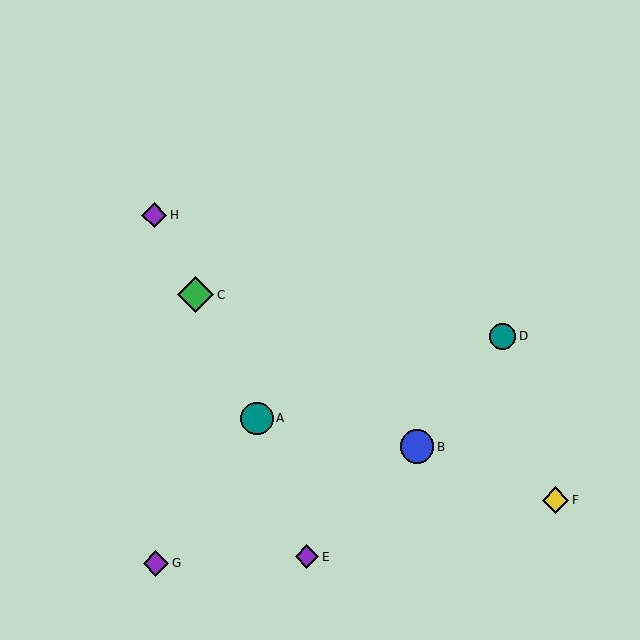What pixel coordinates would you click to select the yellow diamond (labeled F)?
Click at (555, 500) to select the yellow diamond F.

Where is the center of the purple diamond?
The center of the purple diamond is at (156, 563).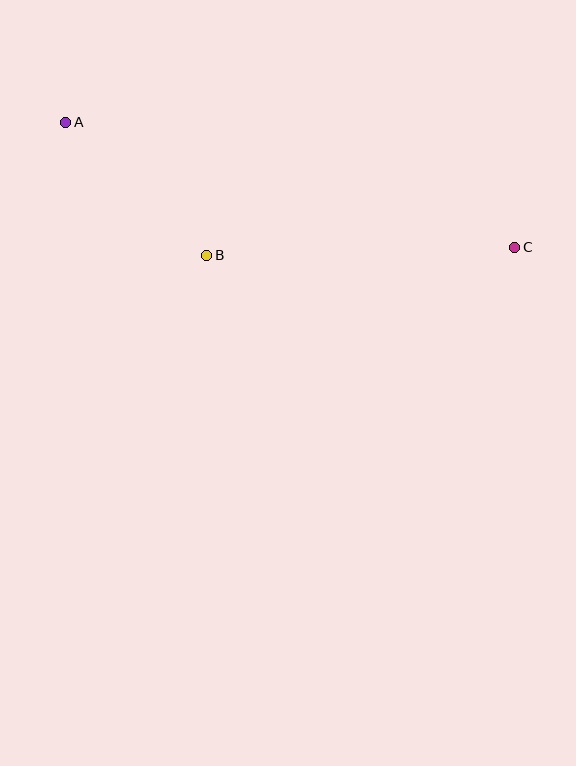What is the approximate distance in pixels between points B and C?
The distance between B and C is approximately 308 pixels.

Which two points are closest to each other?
Points A and B are closest to each other.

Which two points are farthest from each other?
Points A and C are farthest from each other.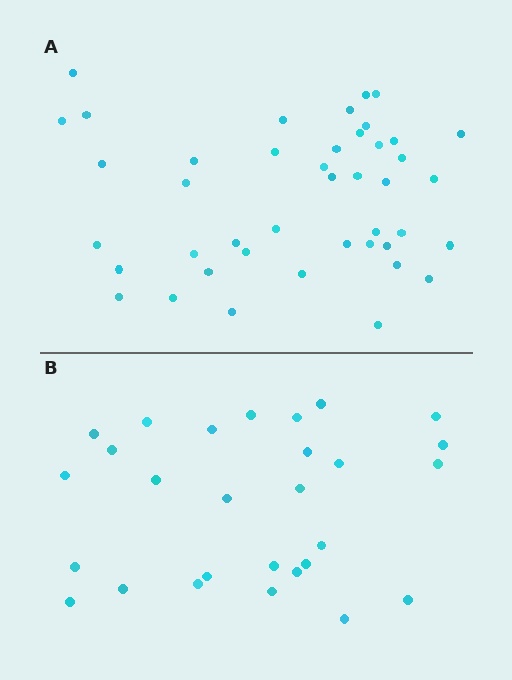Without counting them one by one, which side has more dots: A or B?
Region A (the top region) has more dots.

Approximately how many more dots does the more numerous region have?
Region A has approximately 15 more dots than region B.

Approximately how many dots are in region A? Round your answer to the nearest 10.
About 40 dots. (The exact count is 43, which rounds to 40.)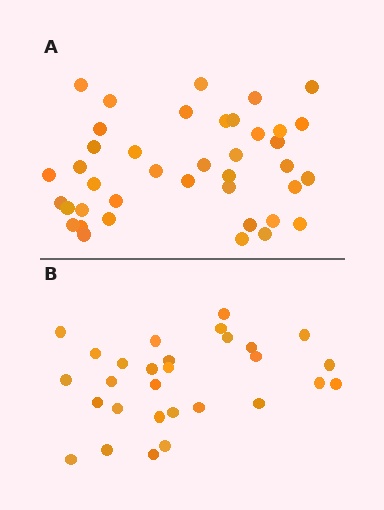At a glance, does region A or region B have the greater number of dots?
Region A (the top region) has more dots.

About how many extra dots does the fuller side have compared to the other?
Region A has roughly 12 or so more dots than region B.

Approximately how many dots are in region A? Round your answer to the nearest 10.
About 40 dots.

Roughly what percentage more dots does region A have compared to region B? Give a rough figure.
About 40% more.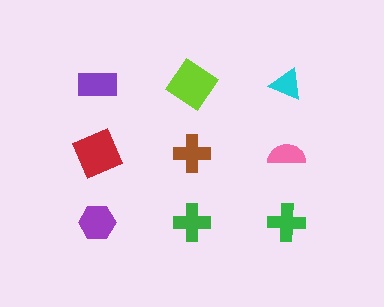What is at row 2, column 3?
A pink semicircle.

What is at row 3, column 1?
A purple hexagon.